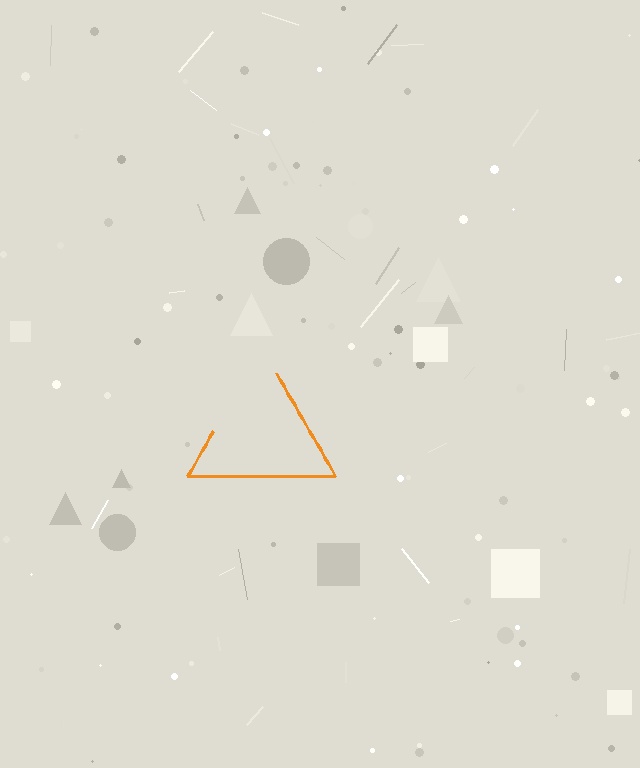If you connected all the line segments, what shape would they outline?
They would outline a triangle.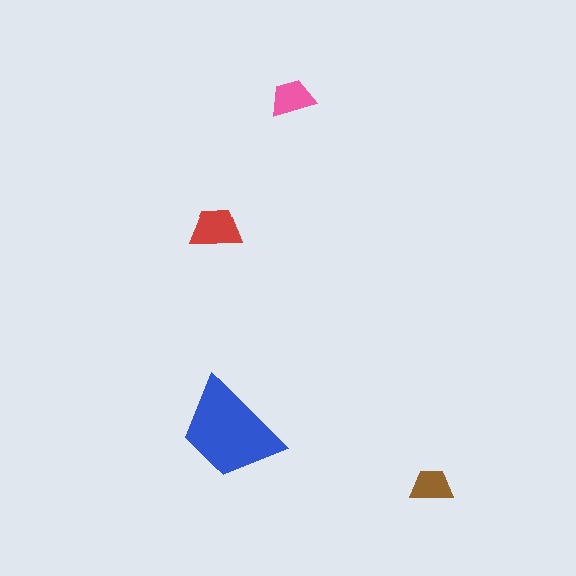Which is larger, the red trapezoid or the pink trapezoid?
The red one.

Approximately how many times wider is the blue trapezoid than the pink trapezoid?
About 2.5 times wider.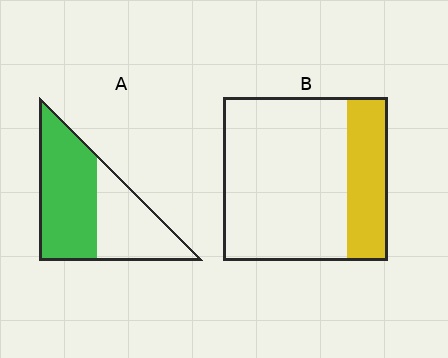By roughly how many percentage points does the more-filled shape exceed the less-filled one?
By roughly 35 percentage points (A over B).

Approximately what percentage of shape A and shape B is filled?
A is approximately 60% and B is approximately 25%.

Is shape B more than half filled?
No.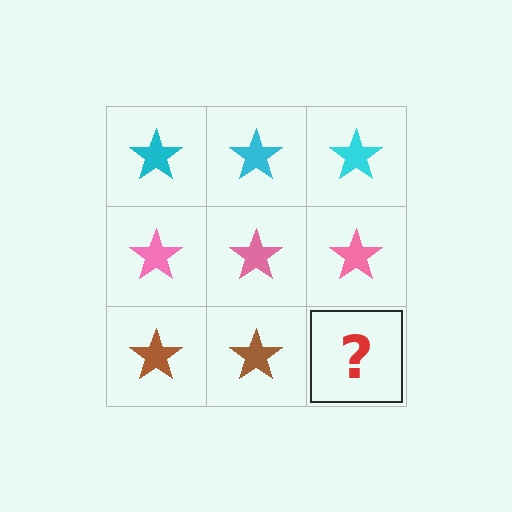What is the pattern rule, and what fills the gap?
The rule is that each row has a consistent color. The gap should be filled with a brown star.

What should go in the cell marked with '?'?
The missing cell should contain a brown star.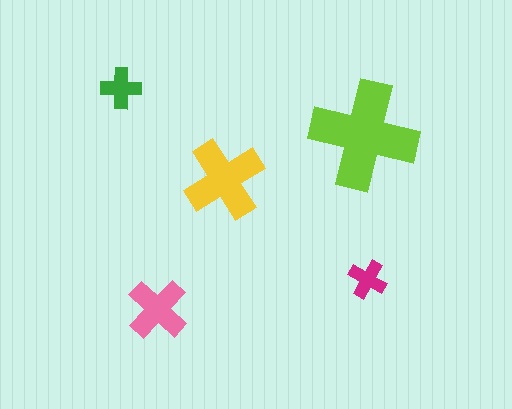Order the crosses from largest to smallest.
the lime one, the yellow one, the pink one, the green one, the magenta one.